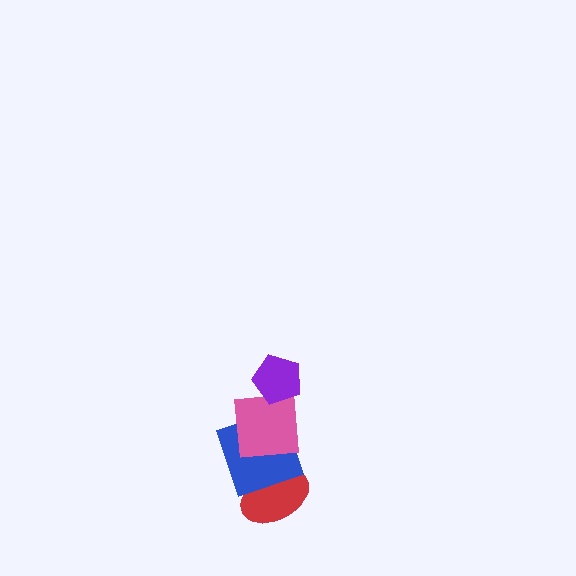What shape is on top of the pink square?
The purple pentagon is on top of the pink square.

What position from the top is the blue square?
The blue square is 3rd from the top.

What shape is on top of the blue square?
The pink square is on top of the blue square.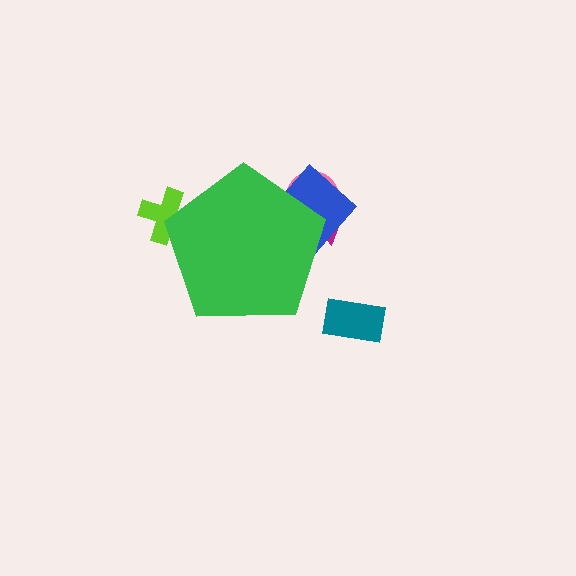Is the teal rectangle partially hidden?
No, the teal rectangle is fully visible.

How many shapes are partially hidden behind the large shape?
5 shapes are partially hidden.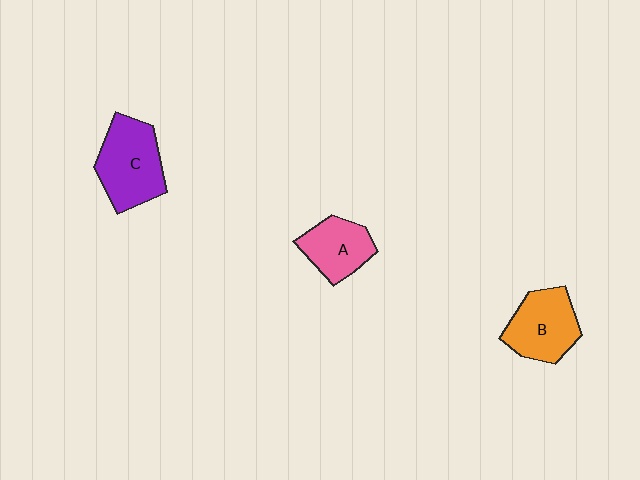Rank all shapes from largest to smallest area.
From largest to smallest: C (purple), B (orange), A (pink).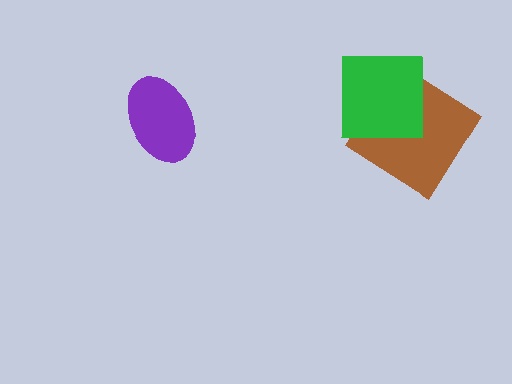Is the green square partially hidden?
No, no other shape covers it.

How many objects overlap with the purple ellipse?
0 objects overlap with the purple ellipse.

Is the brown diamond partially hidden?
Yes, it is partially covered by another shape.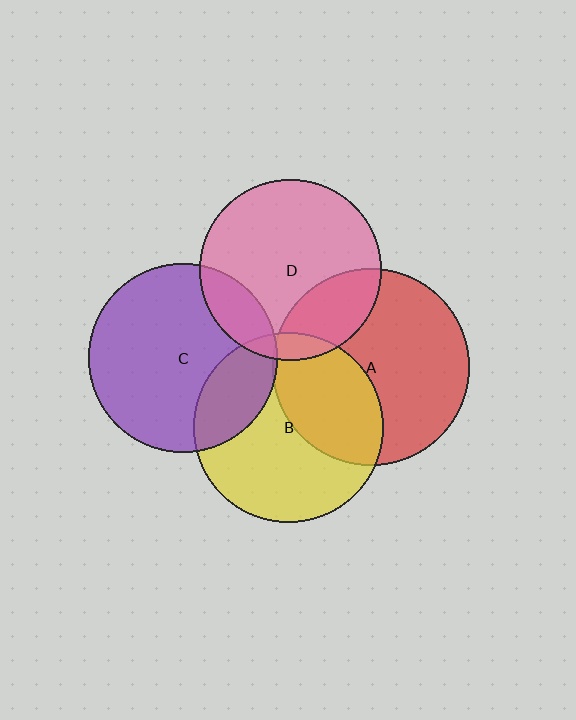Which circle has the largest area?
Circle A (red).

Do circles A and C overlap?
Yes.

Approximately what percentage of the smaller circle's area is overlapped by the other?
Approximately 5%.